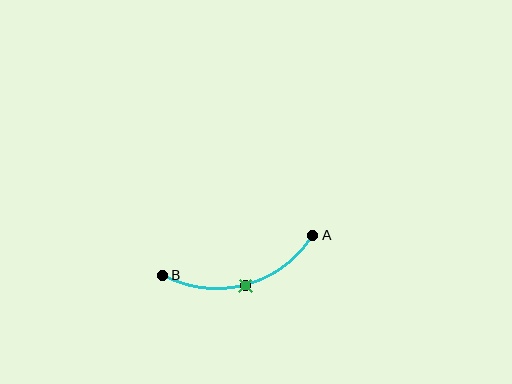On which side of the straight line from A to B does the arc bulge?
The arc bulges below the straight line connecting A and B.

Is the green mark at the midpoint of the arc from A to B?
Yes. The green mark lies on the arc at equal arc-length from both A and B — it is the arc midpoint.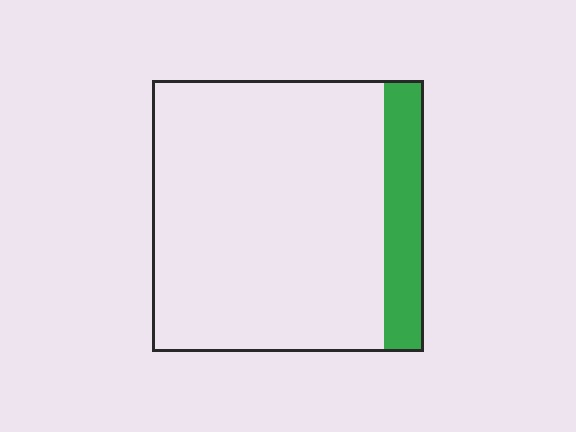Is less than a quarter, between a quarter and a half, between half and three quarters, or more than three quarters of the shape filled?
Less than a quarter.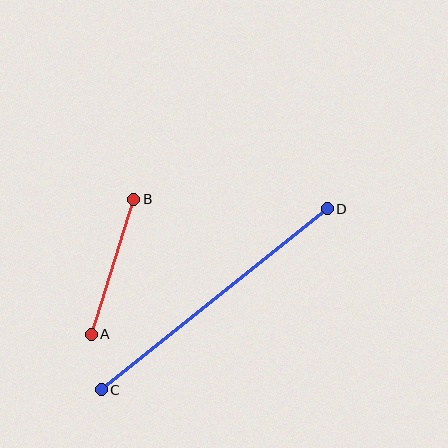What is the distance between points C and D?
The distance is approximately 290 pixels.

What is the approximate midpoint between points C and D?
The midpoint is at approximately (214, 299) pixels.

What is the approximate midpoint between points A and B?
The midpoint is at approximately (112, 267) pixels.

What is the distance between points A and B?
The distance is approximately 141 pixels.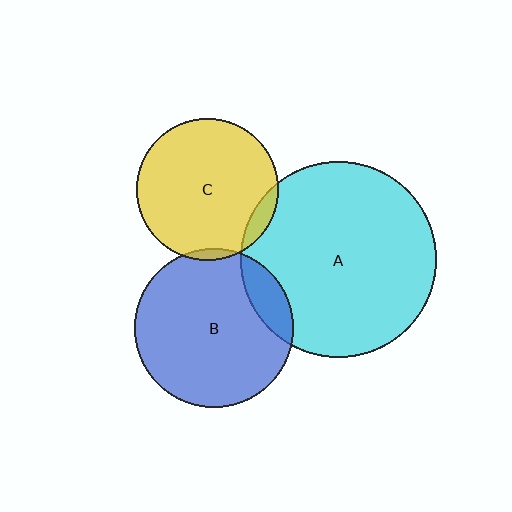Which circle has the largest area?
Circle A (cyan).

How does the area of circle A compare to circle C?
Approximately 1.9 times.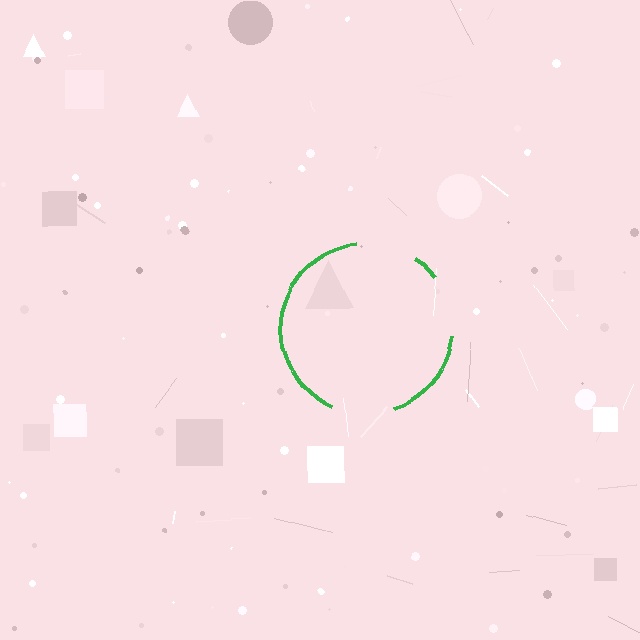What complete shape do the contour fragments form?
The contour fragments form a circle.